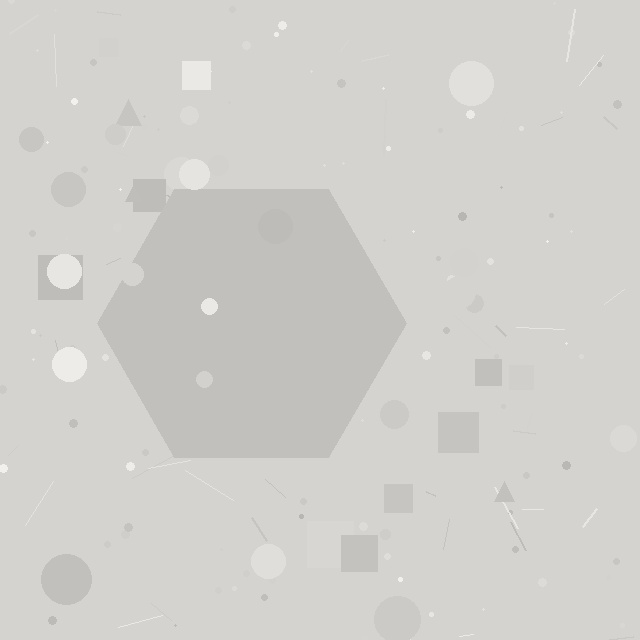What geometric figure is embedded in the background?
A hexagon is embedded in the background.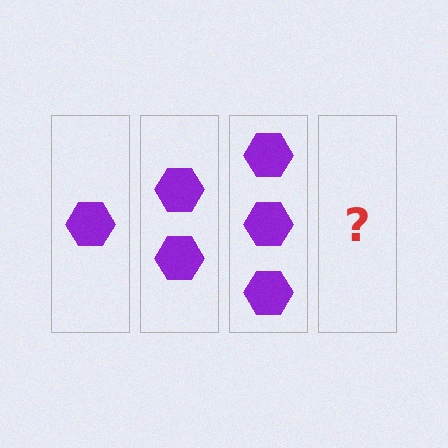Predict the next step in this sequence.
The next step is 4 hexagons.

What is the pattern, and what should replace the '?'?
The pattern is that each step adds one more hexagon. The '?' should be 4 hexagons.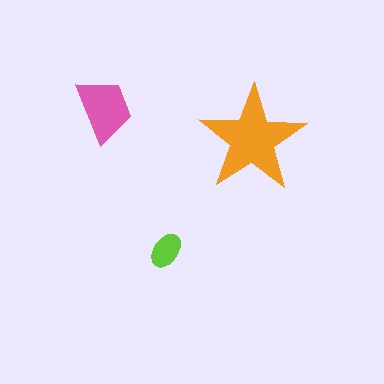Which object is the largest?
The orange star.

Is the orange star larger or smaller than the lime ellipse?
Larger.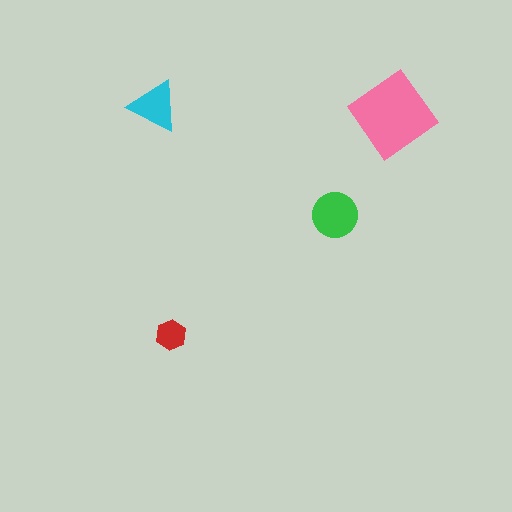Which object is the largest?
The pink diamond.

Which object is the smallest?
The red hexagon.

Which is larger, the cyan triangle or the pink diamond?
The pink diamond.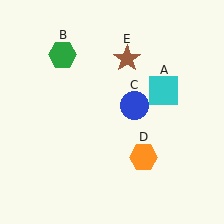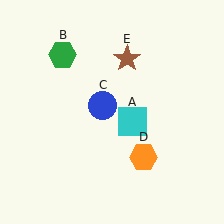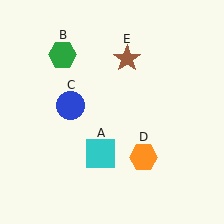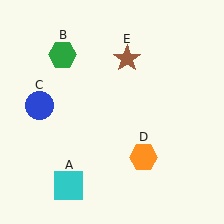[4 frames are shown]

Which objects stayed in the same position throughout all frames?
Green hexagon (object B) and orange hexagon (object D) and brown star (object E) remained stationary.